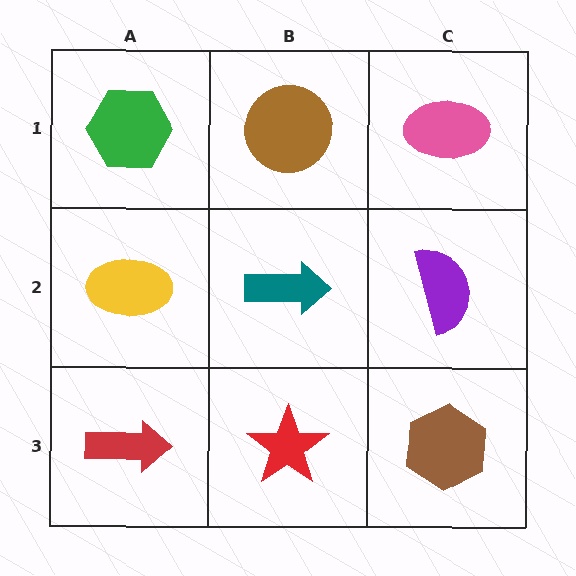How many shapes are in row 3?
3 shapes.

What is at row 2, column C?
A purple semicircle.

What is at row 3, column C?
A brown hexagon.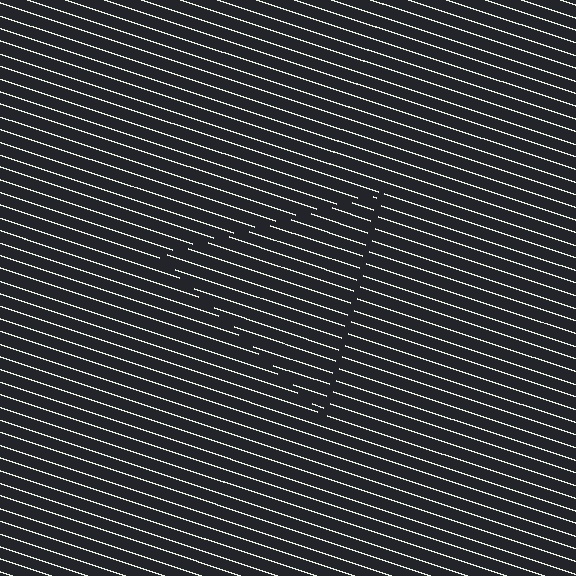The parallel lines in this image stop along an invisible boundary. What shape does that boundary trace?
An illusory triangle. The interior of the shape contains the same grating, shifted by half a period — the contour is defined by the phase discontinuity where line-ends from the inner and outer gratings abut.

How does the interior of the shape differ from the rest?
The interior of the shape contains the same grating, shifted by half a period — the contour is defined by the phase discontinuity where line-ends from the inner and outer gratings abut.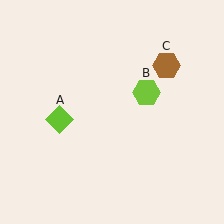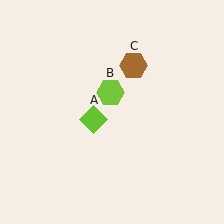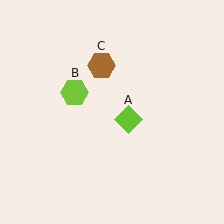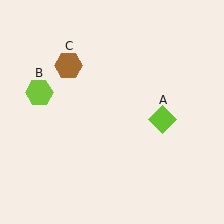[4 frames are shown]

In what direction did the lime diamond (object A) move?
The lime diamond (object A) moved right.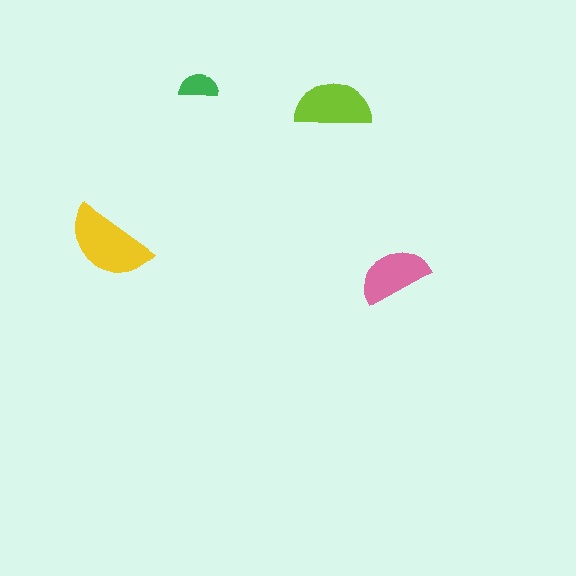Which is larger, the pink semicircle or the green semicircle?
The pink one.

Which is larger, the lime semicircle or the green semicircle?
The lime one.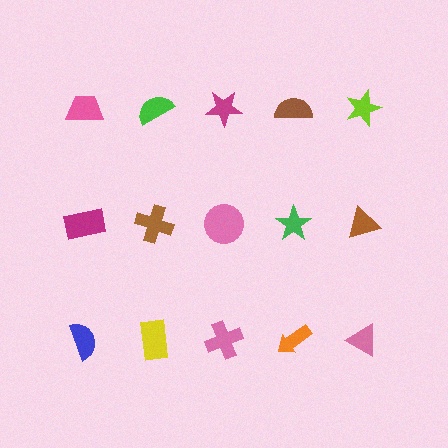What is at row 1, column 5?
A lime star.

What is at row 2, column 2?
A brown cross.